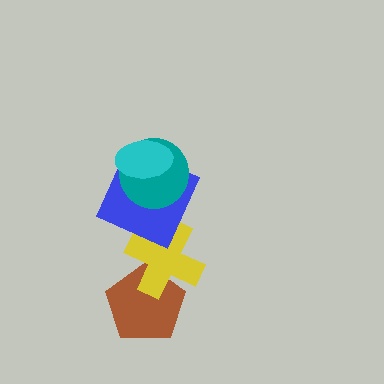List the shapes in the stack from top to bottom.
From top to bottom: the cyan ellipse, the teal circle, the blue square, the yellow cross, the brown pentagon.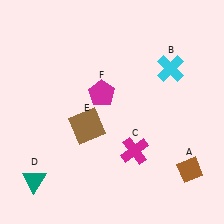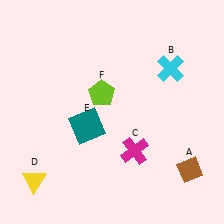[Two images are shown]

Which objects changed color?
D changed from teal to yellow. E changed from brown to teal. F changed from magenta to lime.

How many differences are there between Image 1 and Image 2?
There are 3 differences between the two images.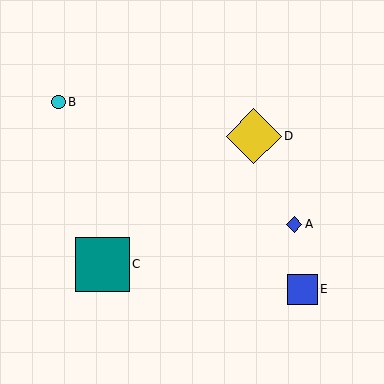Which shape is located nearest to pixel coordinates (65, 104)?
The cyan circle (labeled B) at (58, 102) is nearest to that location.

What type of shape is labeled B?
Shape B is a cyan circle.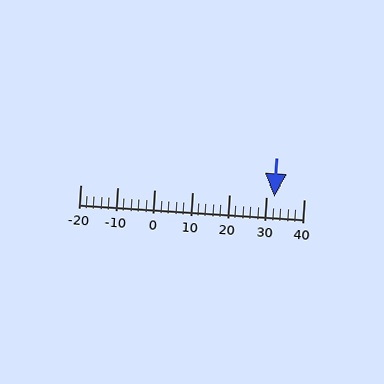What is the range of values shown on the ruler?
The ruler shows values from -20 to 40.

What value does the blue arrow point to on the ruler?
The blue arrow points to approximately 32.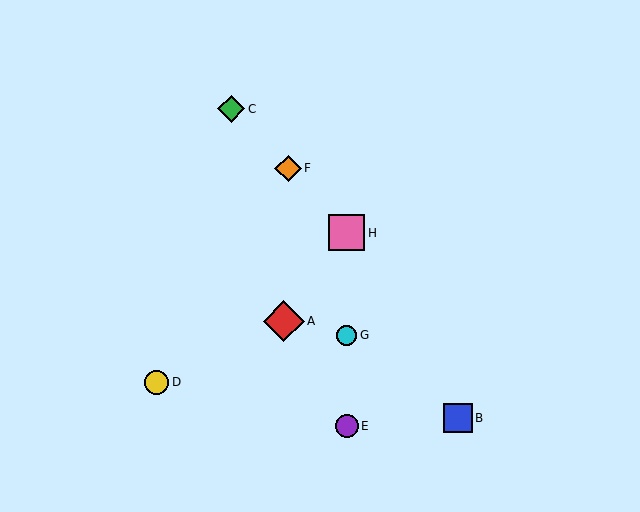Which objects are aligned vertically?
Objects E, G, H are aligned vertically.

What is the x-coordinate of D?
Object D is at x≈157.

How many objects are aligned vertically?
3 objects (E, G, H) are aligned vertically.